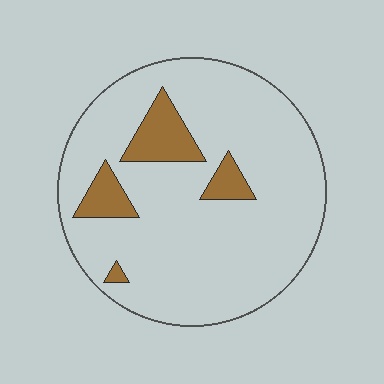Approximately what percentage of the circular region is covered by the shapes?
Approximately 15%.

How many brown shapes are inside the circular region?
4.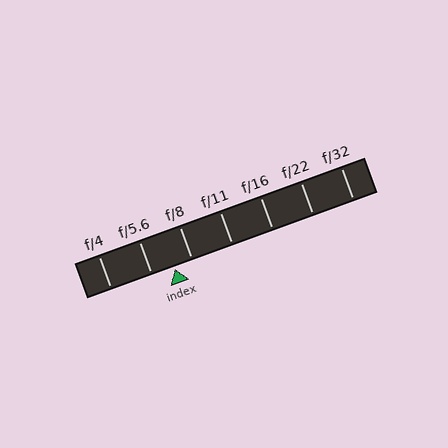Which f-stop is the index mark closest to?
The index mark is closest to f/8.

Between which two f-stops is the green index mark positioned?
The index mark is between f/5.6 and f/8.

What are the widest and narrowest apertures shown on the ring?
The widest aperture shown is f/4 and the narrowest is f/32.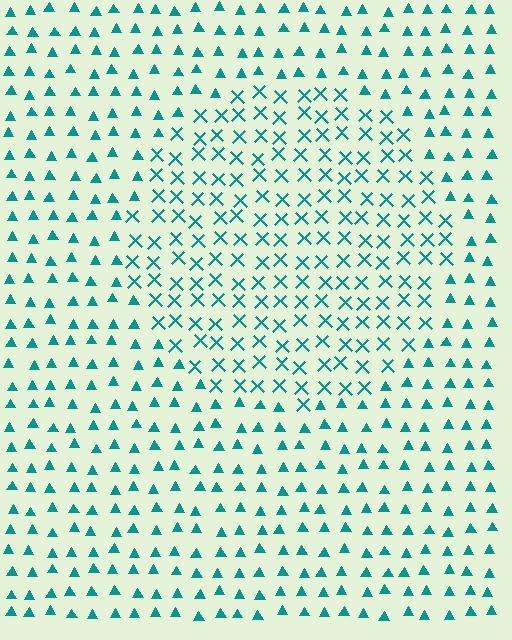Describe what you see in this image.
The image is filled with small teal elements arranged in a uniform grid. A circle-shaped region contains X marks, while the surrounding area contains triangles. The boundary is defined purely by the change in element shape.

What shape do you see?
I see a circle.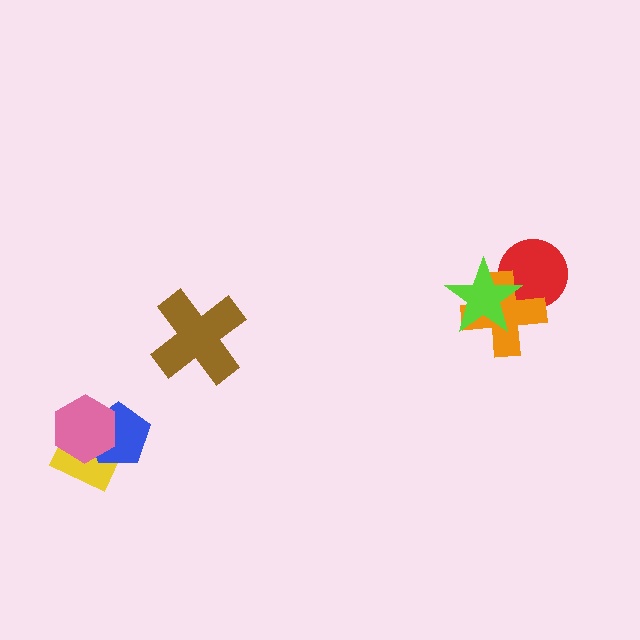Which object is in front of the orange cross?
The lime star is in front of the orange cross.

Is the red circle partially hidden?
Yes, it is partially covered by another shape.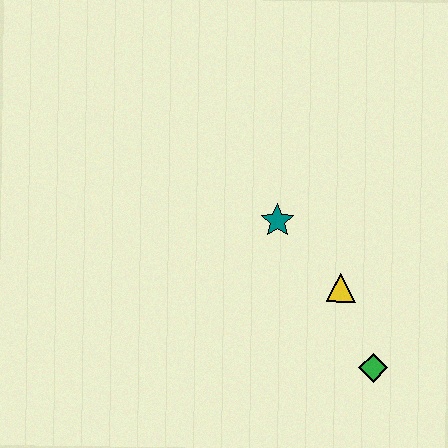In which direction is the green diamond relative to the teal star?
The green diamond is below the teal star.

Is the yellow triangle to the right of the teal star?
Yes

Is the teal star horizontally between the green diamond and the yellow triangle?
No